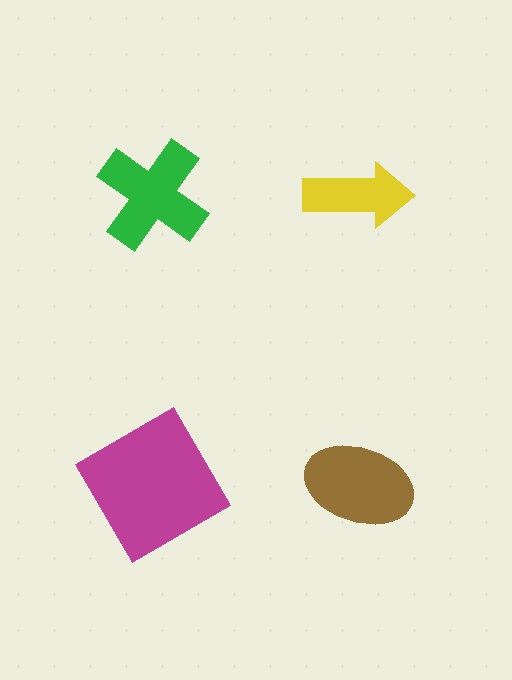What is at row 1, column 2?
A yellow arrow.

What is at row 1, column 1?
A green cross.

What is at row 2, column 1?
A magenta diamond.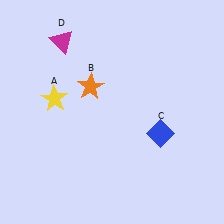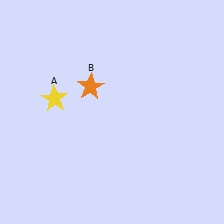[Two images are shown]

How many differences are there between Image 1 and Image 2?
There are 2 differences between the two images.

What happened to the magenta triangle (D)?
The magenta triangle (D) was removed in Image 2. It was in the top-left area of Image 1.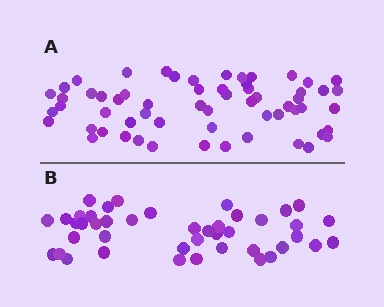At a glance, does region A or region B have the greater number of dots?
Region A (the top region) has more dots.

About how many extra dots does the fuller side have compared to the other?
Region A has approximately 15 more dots than region B.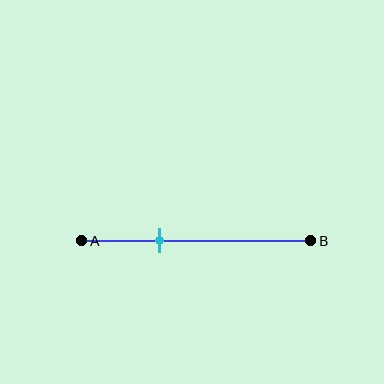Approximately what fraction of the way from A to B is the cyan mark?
The cyan mark is approximately 35% of the way from A to B.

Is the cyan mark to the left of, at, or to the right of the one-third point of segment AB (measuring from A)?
The cyan mark is approximately at the one-third point of segment AB.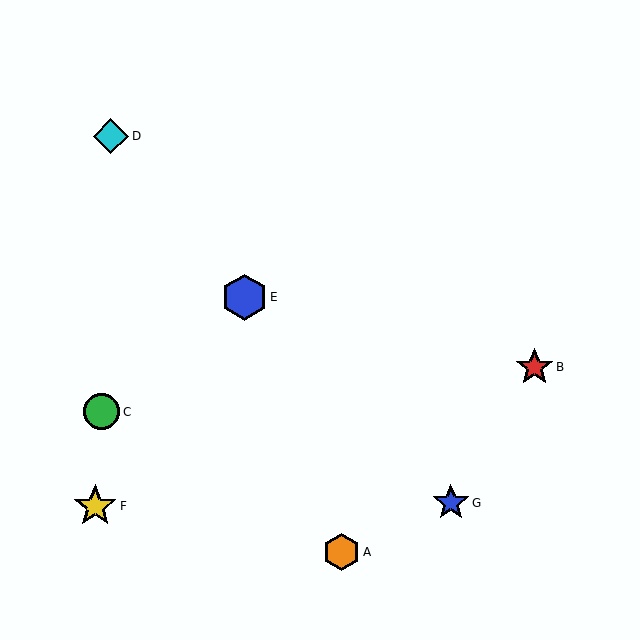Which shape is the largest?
The blue hexagon (labeled E) is the largest.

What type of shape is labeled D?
Shape D is a cyan diamond.